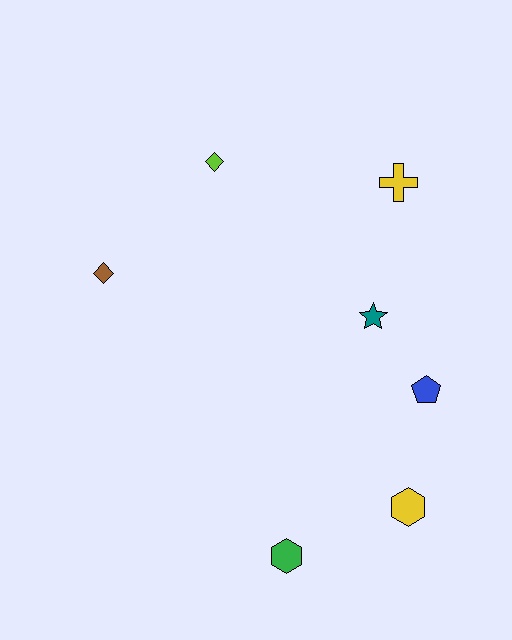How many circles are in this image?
There are no circles.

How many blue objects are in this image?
There is 1 blue object.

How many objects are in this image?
There are 7 objects.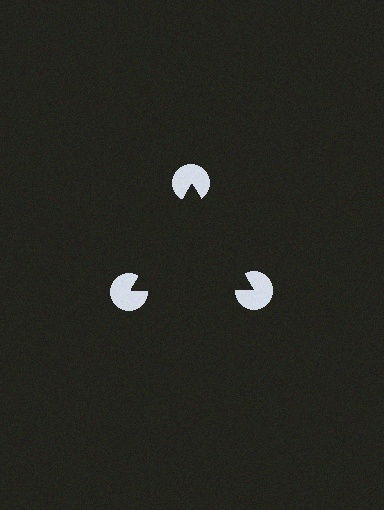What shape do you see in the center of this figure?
An illusory triangle — its edges are inferred from the aligned wedge cuts in the pac-man discs, not physically drawn.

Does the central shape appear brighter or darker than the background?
It typically appears slightly darker than the background, even though no actual brightness change is drawn.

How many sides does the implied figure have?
3 sides.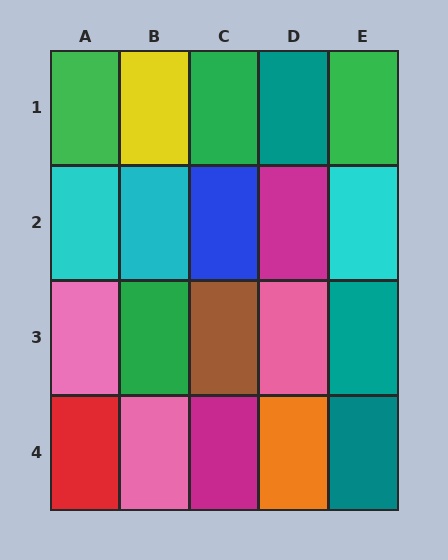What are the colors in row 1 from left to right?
Green, yellow, green, teal, green.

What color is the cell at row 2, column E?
Cyan.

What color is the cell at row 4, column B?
Pink.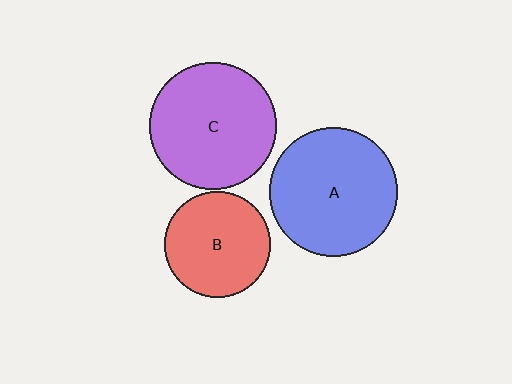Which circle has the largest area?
Circle A (blue).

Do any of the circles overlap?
No, none of the circles overlap.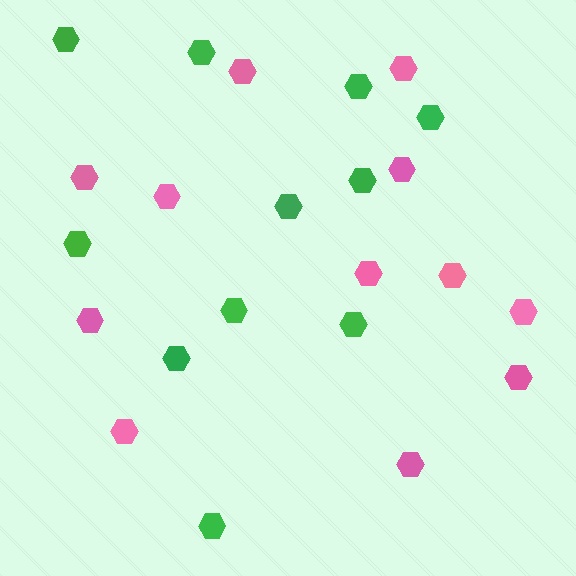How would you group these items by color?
There are 2 groups: one group of pink hexagons (12) and one group of green hexagons (11).